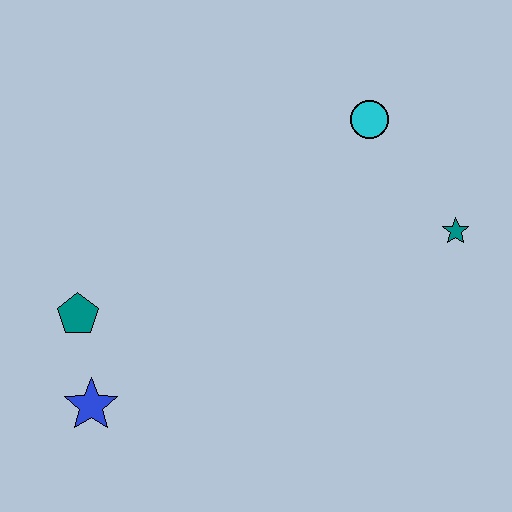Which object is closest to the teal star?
The cyan circle is closest to the teal star.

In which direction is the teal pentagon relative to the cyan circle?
The teal pentagon is to the left of the cyan circle.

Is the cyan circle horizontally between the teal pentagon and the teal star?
Yes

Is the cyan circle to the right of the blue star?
Yes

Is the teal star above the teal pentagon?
Yes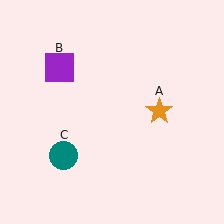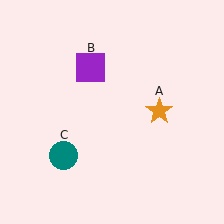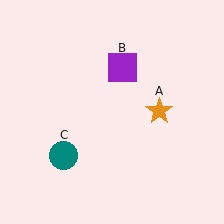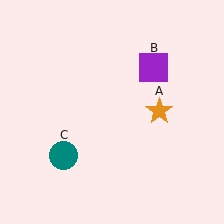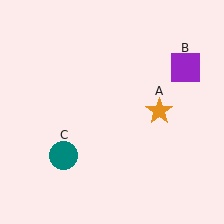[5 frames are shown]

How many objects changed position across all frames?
1 object changed position: purple square (object B).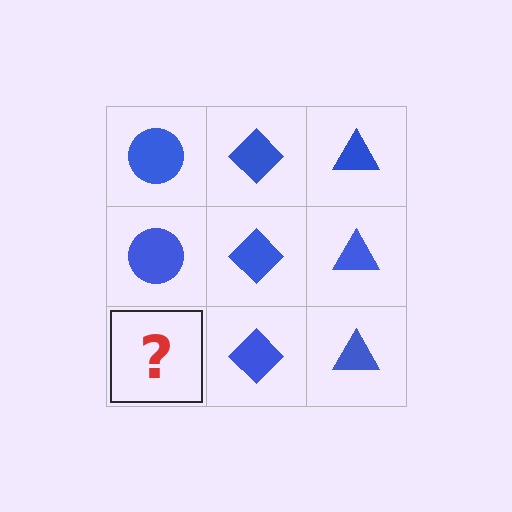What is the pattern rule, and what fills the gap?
The rule is that each column has a consistent shape. The gap should be filled with a blue circle.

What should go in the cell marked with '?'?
The missing cell should contain a blue circle.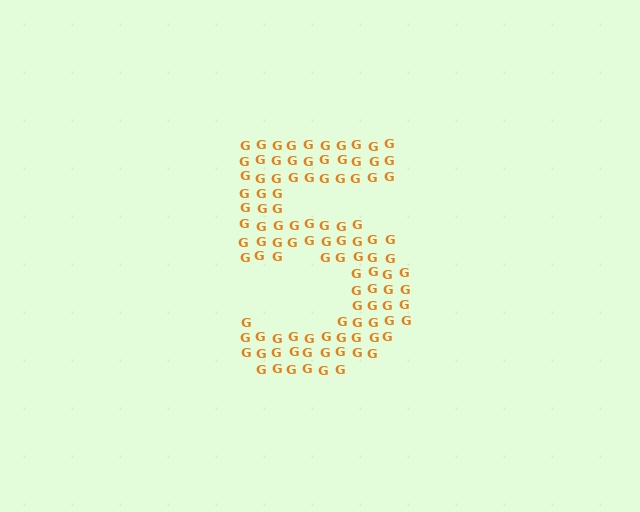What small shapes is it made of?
It is made of small letter G's.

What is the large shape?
The large shape is the digit 5.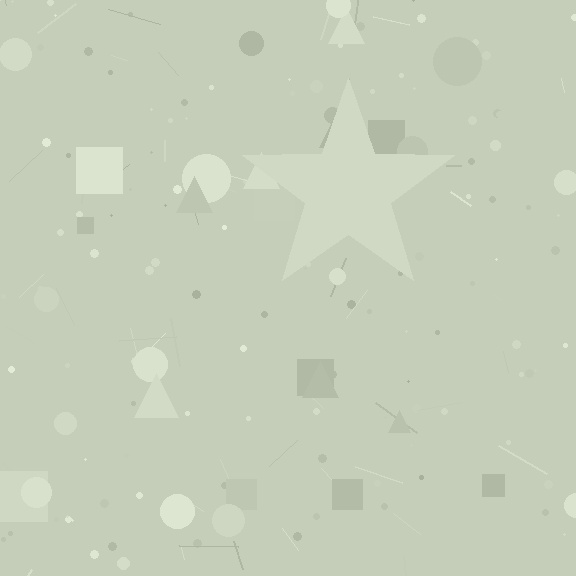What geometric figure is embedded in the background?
A star is embedded in the background.